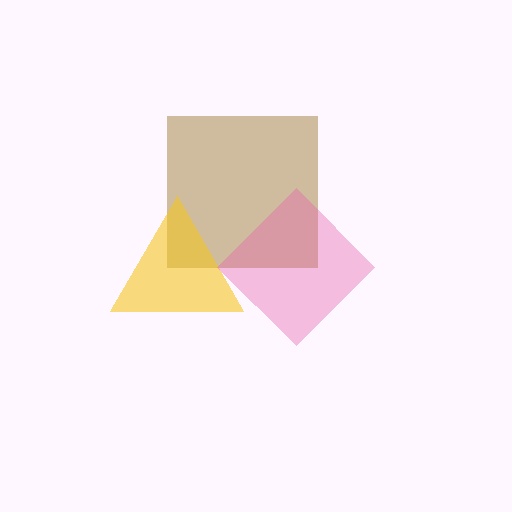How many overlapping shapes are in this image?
There are 3 overlapping shapes in the image.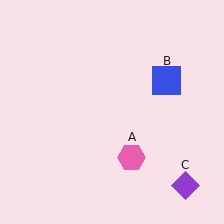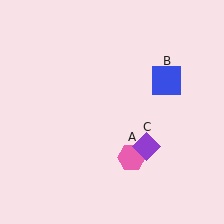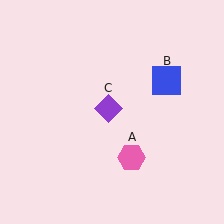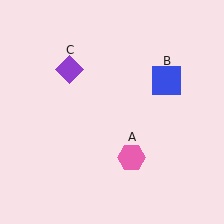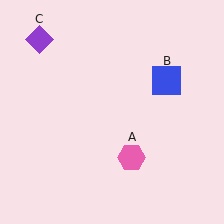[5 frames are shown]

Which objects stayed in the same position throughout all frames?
Pink hexagon (object A) and blue square (object B) remained stationary.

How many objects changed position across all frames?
1 object changed position: purple diamond (object C).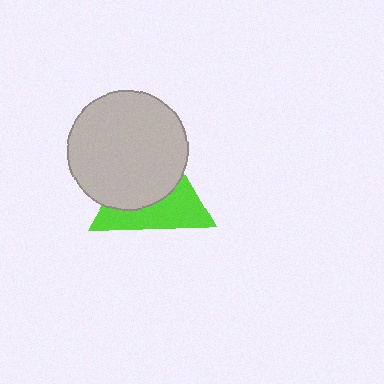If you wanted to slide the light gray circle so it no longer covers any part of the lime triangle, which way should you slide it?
Slide it toward the upper-left — that is the most direct way to separate the two shapes.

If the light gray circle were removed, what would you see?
You would see the complete lime triangle.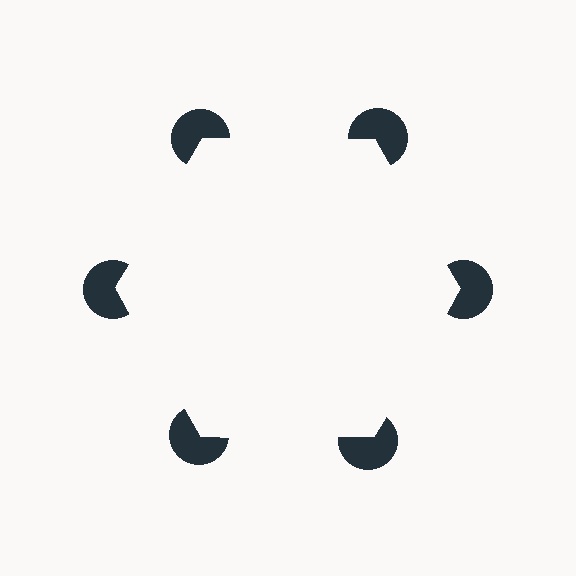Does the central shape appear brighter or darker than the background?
It typically appears slightly brighter than the background, even though no actual brightness change is drawn.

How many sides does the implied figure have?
6 sides.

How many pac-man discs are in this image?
There are 6 — one at each vertex of the illusory hexagon.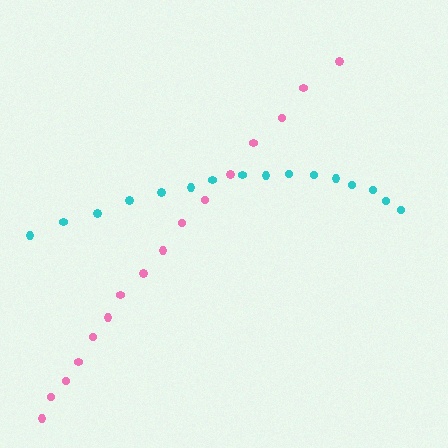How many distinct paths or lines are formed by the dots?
There are 2 distinct paths.